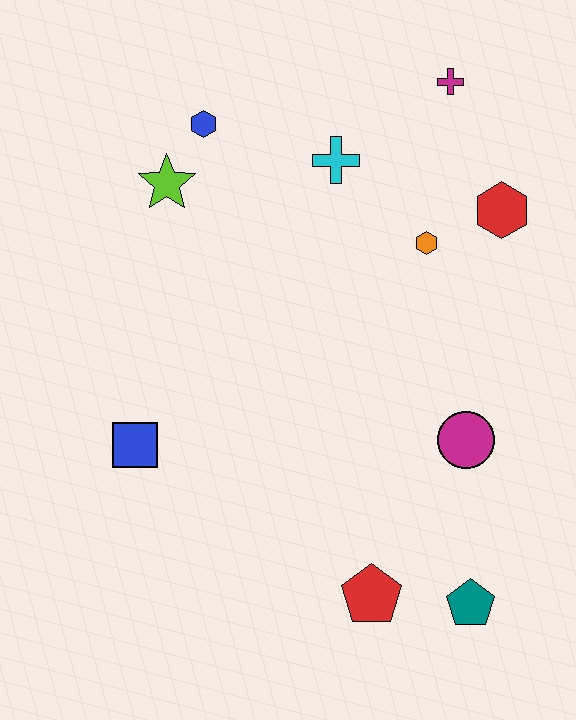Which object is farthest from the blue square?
The magenta cross is farthest from the blue square.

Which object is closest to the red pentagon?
The teal pentagon is closest to the red pentagon.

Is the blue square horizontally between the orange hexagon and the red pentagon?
No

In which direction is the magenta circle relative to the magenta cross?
The magenta circle is below the magenta cross.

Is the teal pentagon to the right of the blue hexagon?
Yes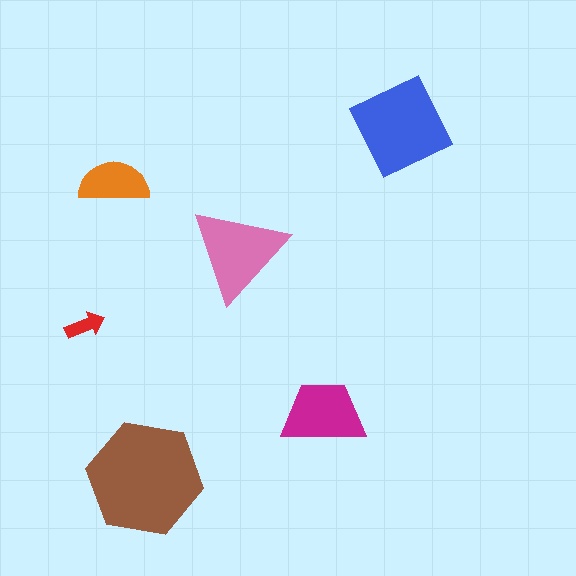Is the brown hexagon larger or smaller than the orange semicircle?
Larger.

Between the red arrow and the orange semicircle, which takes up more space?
The orange semicircle.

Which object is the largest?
The brown hexagon.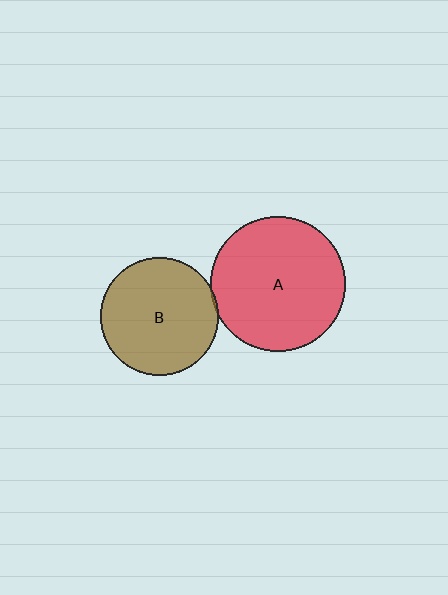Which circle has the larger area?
Circle A (red).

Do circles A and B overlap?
Yes.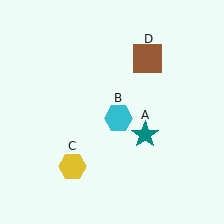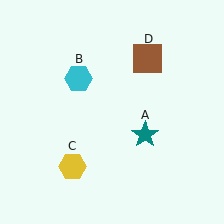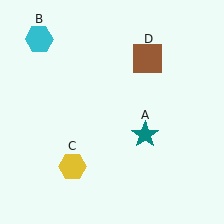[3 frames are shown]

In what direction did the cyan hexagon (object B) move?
The cyan hexagon (object B) moved up and to the left.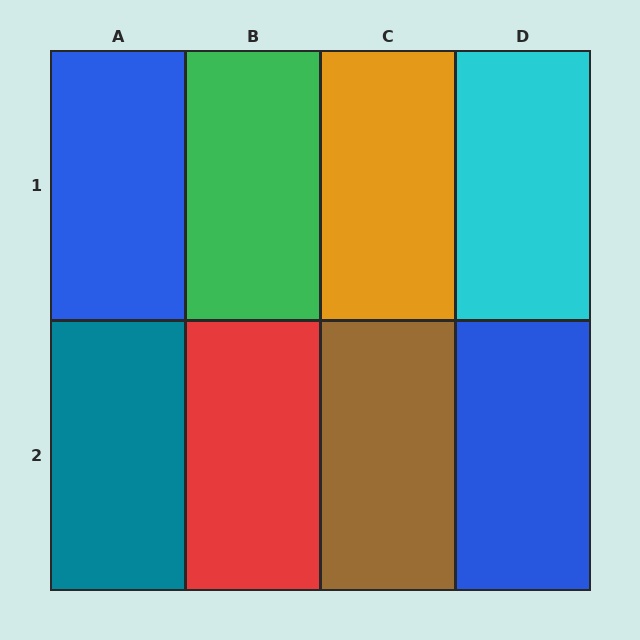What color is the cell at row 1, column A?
Blue.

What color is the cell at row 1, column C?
Orange.